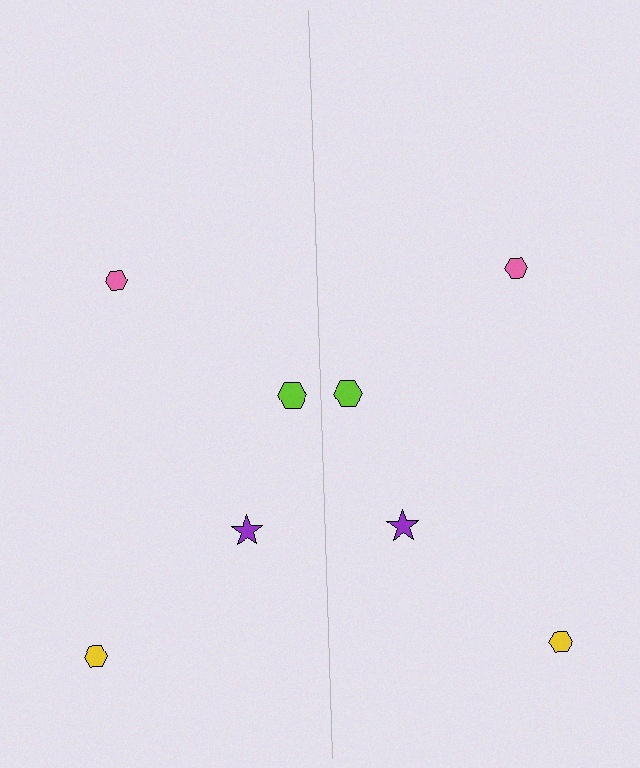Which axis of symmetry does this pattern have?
The pattern has a vertical axis of symmetry running through the center of the image.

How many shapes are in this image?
There are 8 shapes in this image.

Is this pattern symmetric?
Yes, this pattern has bilateral (reflection) symmetry.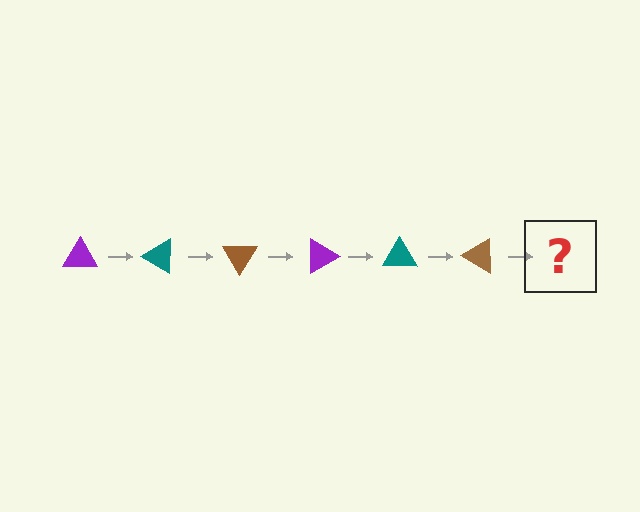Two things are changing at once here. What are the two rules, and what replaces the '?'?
The two rules are that it rotates 30 degrees each step and the color cycles through purple, teal, and brown. The '?' should be a purple triangle, rotated 180 degrees from the start.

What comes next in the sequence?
The next element should be a purple triangle, rotated 180 degrees from the start.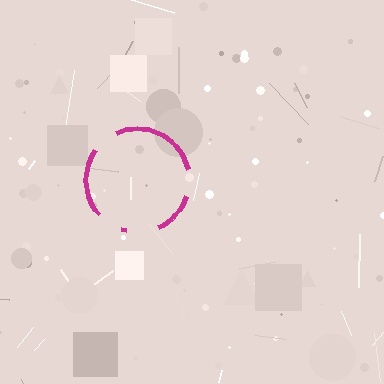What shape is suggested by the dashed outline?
The dashed outline suggests a circle.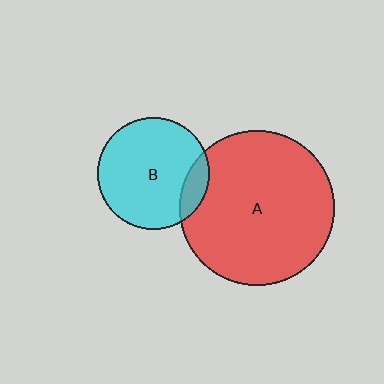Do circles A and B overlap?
Yes.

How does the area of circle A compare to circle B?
Approximately 1.9 times.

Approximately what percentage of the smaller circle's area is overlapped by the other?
Approximately 15%.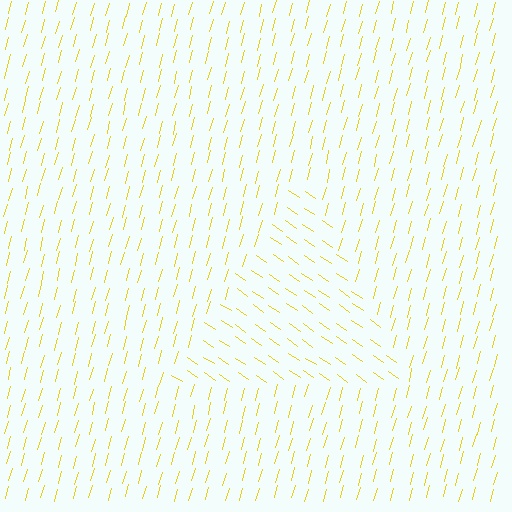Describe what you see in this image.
The image is filled with small yellow line segments. A triangle region in the image has lines oriented differently from the surrounding lines, creating a visible texture boundary.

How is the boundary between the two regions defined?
The boundary is defined purely by a change in line orientation (approximately 71 degrees difference). All lines are the same color and thickness.